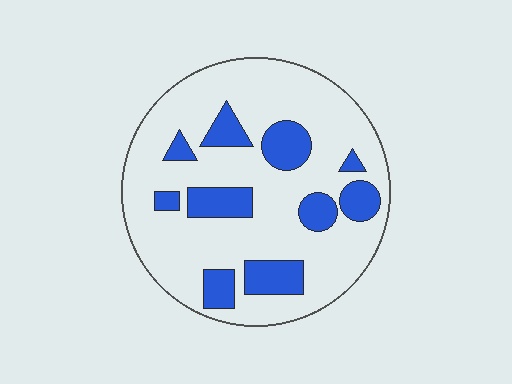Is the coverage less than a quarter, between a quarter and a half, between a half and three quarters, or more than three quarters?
Less than a quarter.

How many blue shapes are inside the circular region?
10.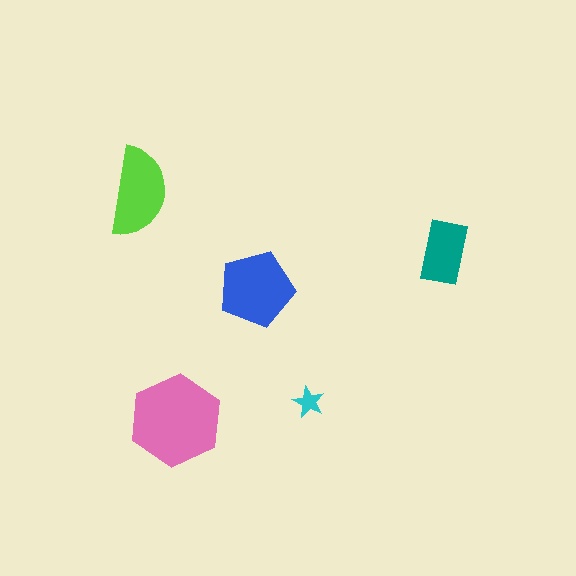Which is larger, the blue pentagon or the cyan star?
The blue pentagon.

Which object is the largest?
The pink hexagon.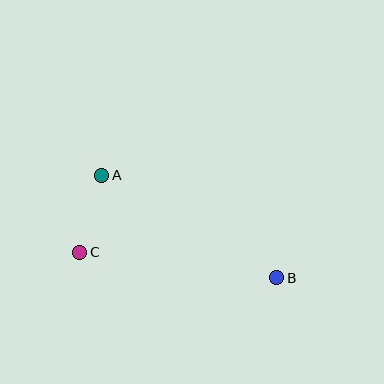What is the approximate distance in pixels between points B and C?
The distance between B and C is approximately 198 pixels.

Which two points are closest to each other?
Points A and C are closest to each other.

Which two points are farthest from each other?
Points A and B are farthest from each other.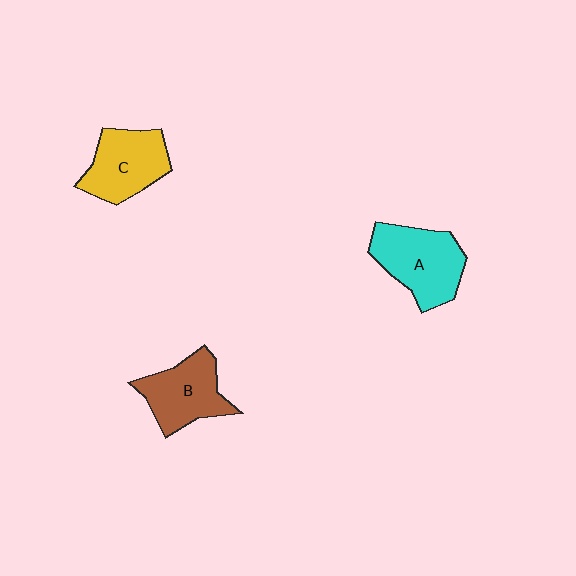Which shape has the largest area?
Shape A (cyan).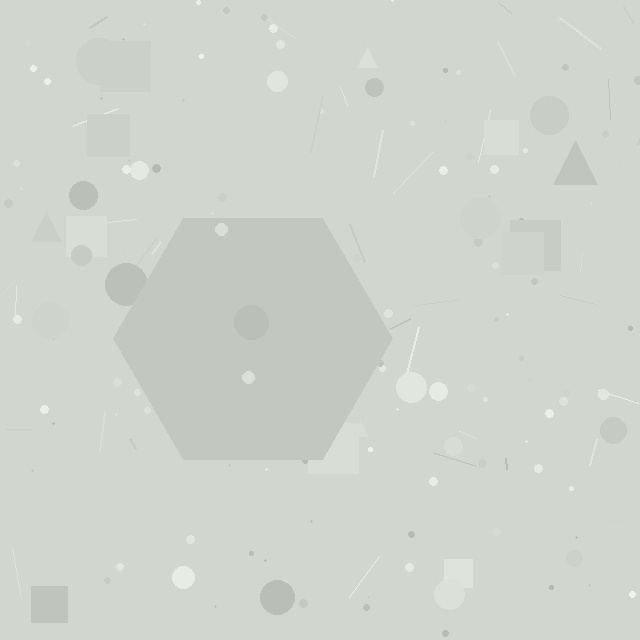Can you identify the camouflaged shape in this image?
The camouflaged shape is a hexagon.